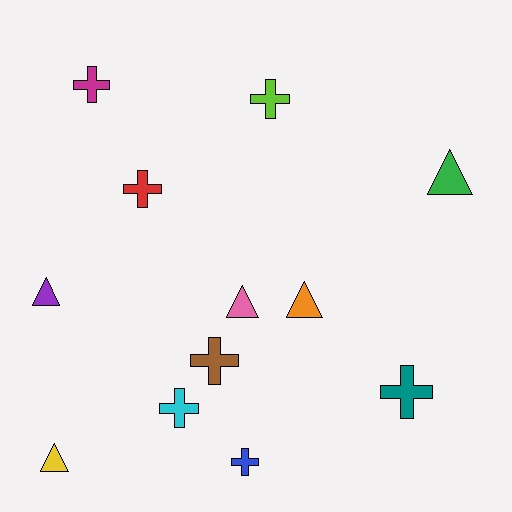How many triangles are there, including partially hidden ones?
There are 5 triangles.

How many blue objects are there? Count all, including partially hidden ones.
There is 1 blue object.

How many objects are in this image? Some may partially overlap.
There are 12 objects.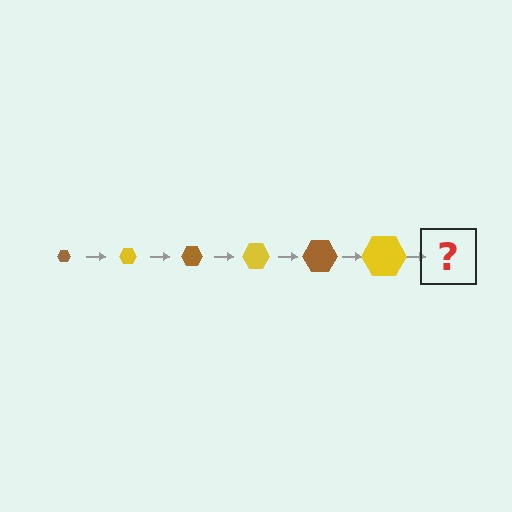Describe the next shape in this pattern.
It should be a brown hexagon, larger than the previous one.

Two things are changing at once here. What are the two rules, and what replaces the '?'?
The two rules are that the hexagon grows larger each step and the color cycles through brown and yellow. The '?' should be a brown hexagon, larger than the previous one.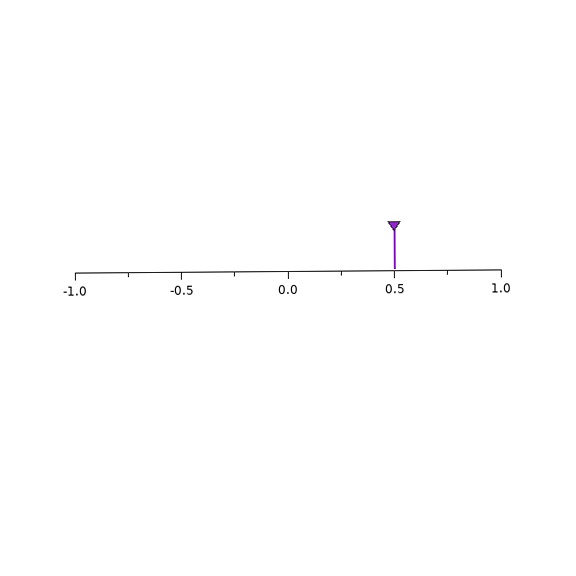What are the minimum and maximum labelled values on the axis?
The axis runs from -1.0 to 1.0.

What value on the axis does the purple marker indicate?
The marker indicates approximately 0.5.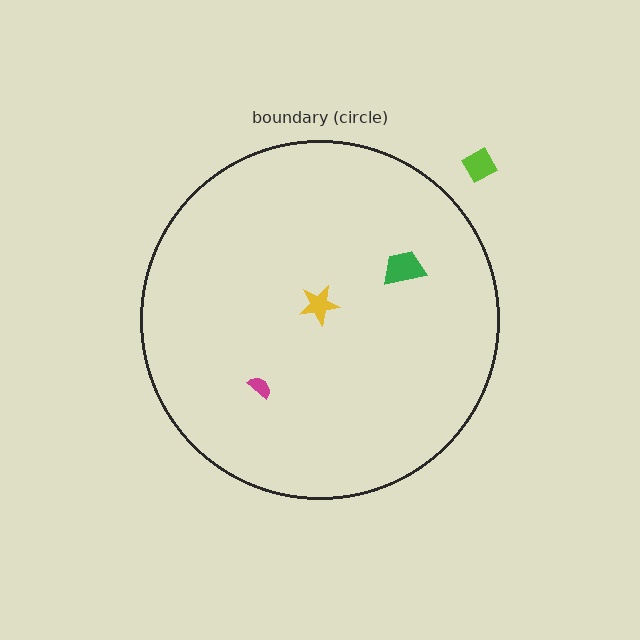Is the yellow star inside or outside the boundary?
Inside.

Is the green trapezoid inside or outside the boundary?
Inside.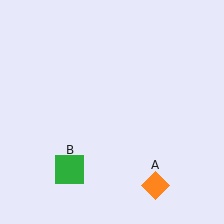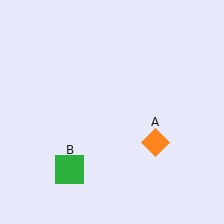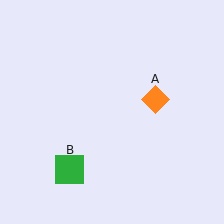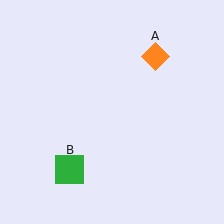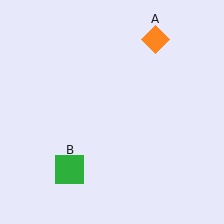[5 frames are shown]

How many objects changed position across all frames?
1 object changed position: orange diamond (object A).